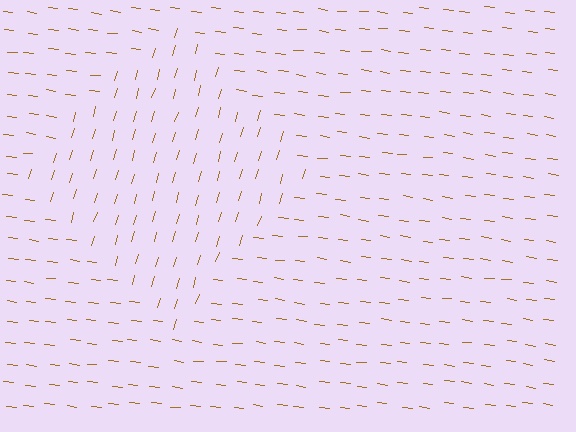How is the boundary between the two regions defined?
The boundary is defined purely by a change in line orientation (approximately 80 degrees difference). All lines are the same color and thickness.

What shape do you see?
I see a diamond.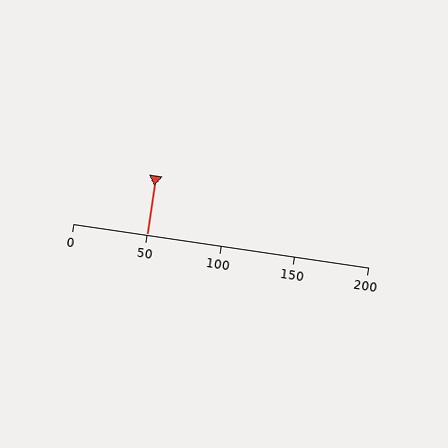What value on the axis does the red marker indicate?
The marker indicates approximately 50.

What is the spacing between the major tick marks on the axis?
The major ticks are spaced 50 apart.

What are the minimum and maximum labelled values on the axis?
The axis runs from 0 to 200.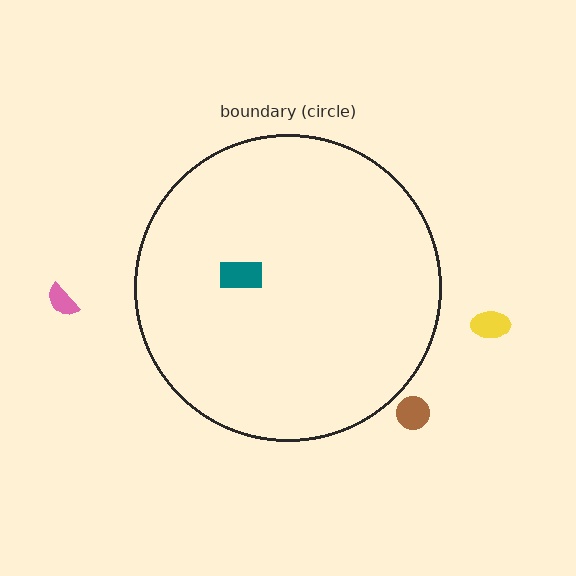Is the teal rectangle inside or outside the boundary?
Inside.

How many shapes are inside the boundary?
1 inside, 3 outside.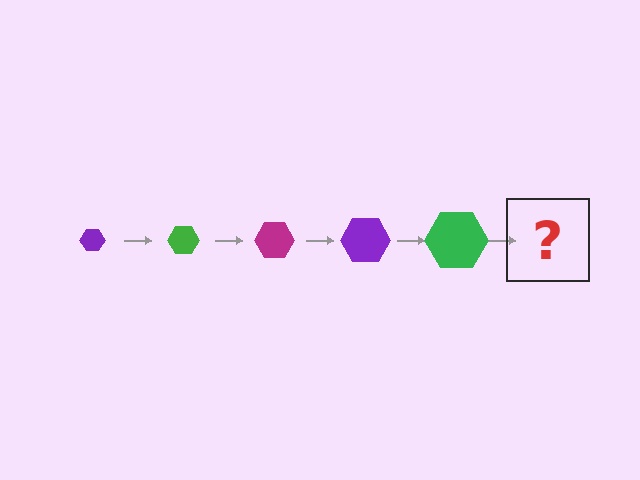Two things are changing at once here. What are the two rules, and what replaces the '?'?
The two rules are that the hexagon grows larger each step and the color cycles through purple, green, and magenta. The '?' should be a magenta hexagon, larger than the previous one.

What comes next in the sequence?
The next element should be a magenta hexagon, larger than the previous one.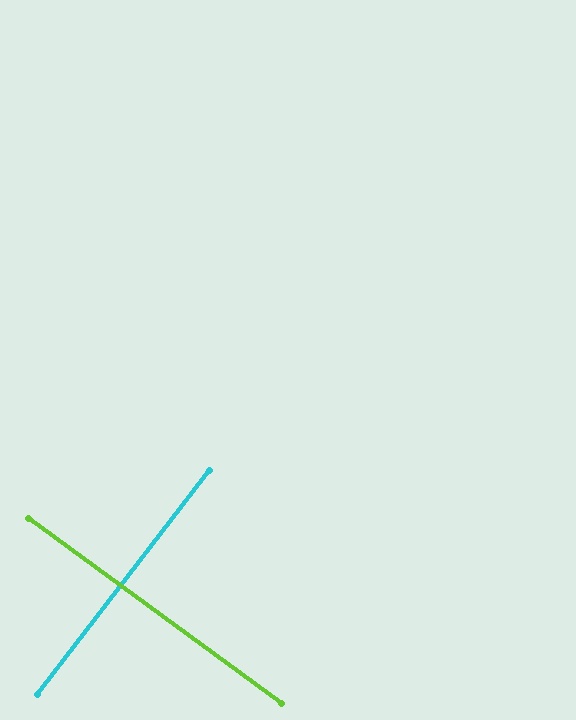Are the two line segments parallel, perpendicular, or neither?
Perpendicular — they meet at approximately 89°.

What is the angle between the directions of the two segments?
Approximately 89 degrees.